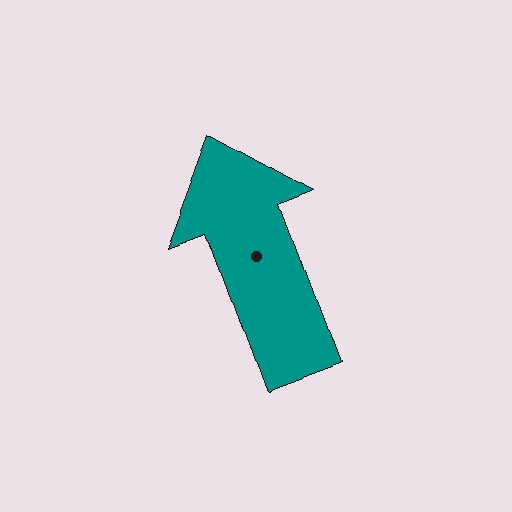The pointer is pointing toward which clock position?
Roughly 11 o'clock.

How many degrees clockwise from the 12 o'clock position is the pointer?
Approximately 340 degrees.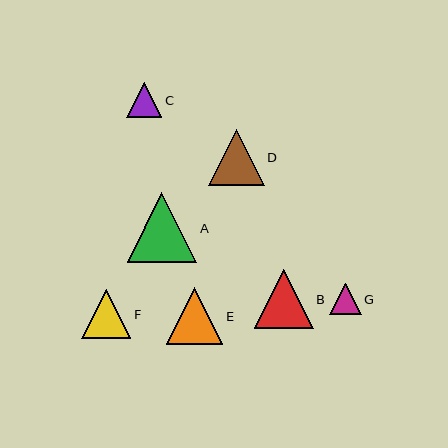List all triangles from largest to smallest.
From largest to smallest: A, B, E, D, F, C, G.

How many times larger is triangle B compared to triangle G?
Triangle B is approximately 1.9 times the size of triangle G.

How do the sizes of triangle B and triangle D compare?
Triangle B and triangle D are approximately the same size.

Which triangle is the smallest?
Triangle G is the smallest with a size of approximately 31 pixels.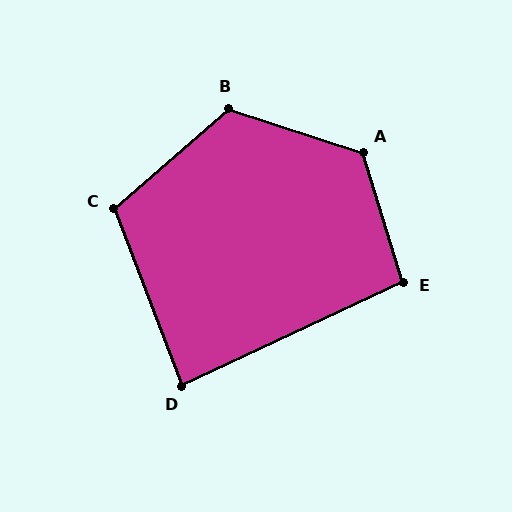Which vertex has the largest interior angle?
A, at approximately 125 degrees.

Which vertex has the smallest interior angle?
D, at approximately 86 degrees.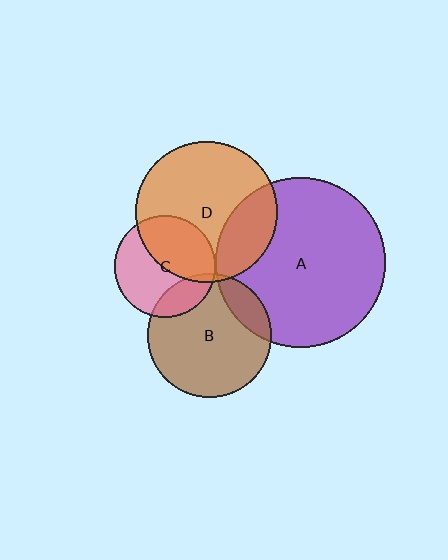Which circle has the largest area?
Circle A (purple).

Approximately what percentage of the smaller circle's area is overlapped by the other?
Approximately 20%.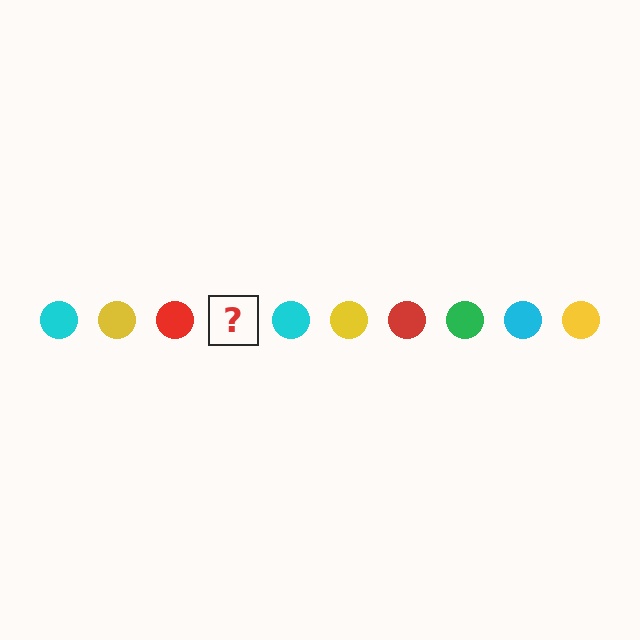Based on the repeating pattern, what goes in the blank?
The blank should be a green circle.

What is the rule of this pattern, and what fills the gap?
The rule is that the pattern cycles through cyan, yellow, red, green circles. The gap should be filled with a green circle.